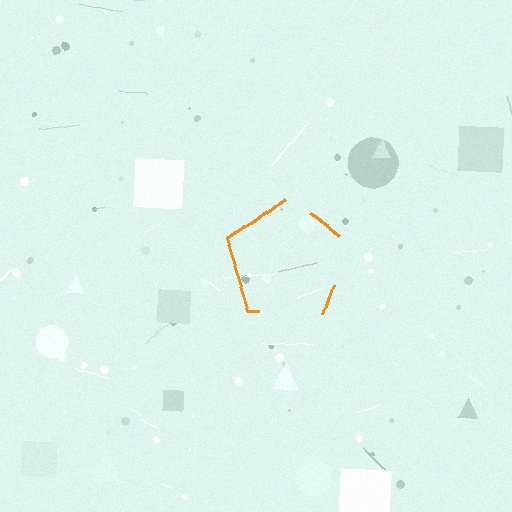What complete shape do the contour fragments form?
The contour fragments form a pentagon.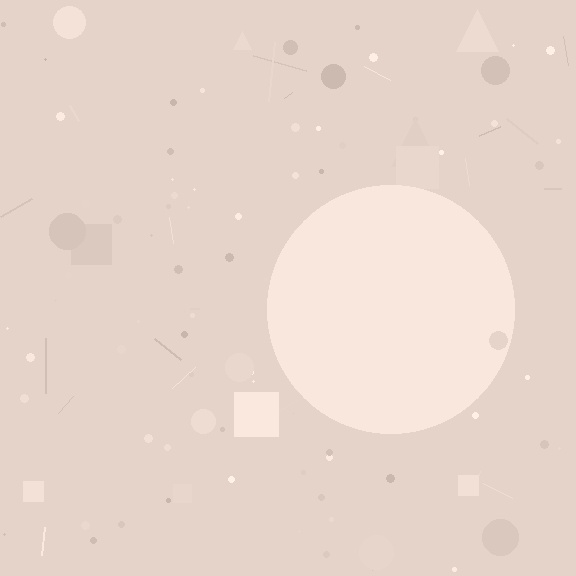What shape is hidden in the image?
A circle is hidden in the image.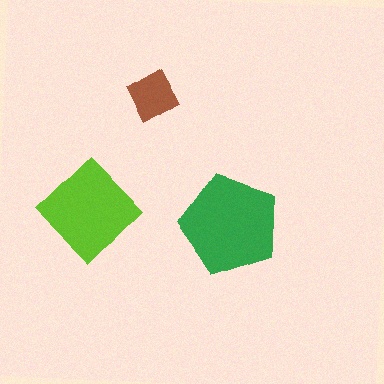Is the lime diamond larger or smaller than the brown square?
Larger.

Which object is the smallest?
The brown square.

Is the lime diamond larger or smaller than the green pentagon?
Smaller.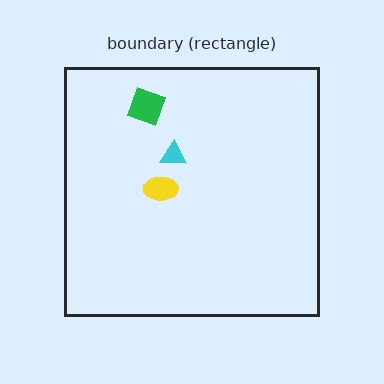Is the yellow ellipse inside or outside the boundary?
Inside.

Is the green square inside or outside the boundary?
Inside.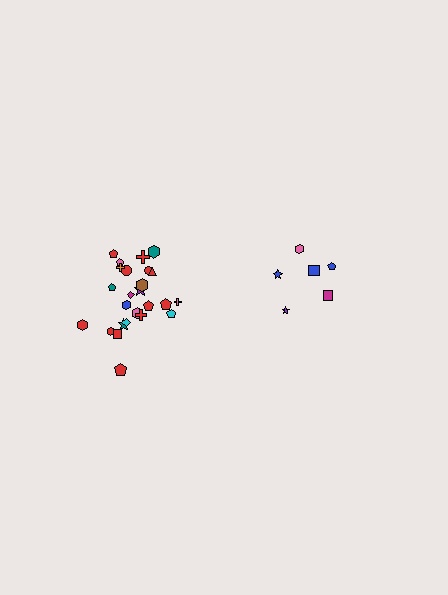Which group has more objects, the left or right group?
The left group.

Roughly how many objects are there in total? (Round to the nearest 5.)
Roughly 30 objects in total.